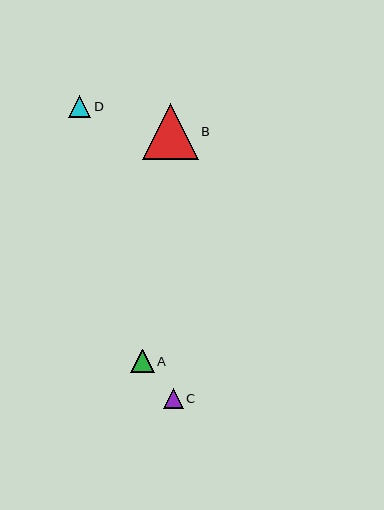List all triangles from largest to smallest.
From largest to smallest: B, A, D, C.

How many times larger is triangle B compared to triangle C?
Triangle B is approximately 2.8 times the size of triangle C.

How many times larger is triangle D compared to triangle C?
Triangle D is approximately 1.1 times the size of triangle C.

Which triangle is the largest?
Triangle B is the largest with a size of approximately 56 pixels.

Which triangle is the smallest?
Triangle C is the smallest with a size of approximately 20 pixels.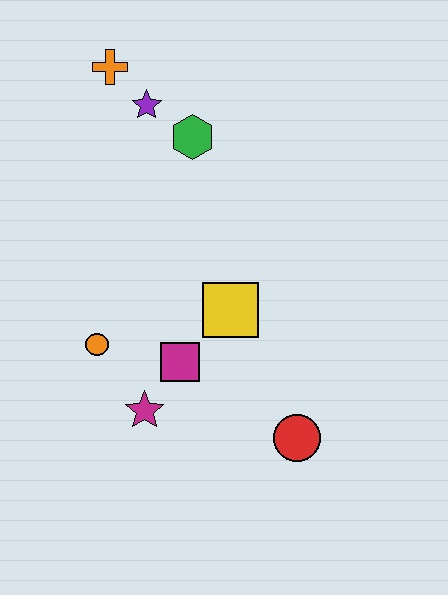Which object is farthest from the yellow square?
The orange cross is farthest from the yellow square.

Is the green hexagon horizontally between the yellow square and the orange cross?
Yes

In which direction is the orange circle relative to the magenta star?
The orange circle is above the magenta star.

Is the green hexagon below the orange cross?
Yes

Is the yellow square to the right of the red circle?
No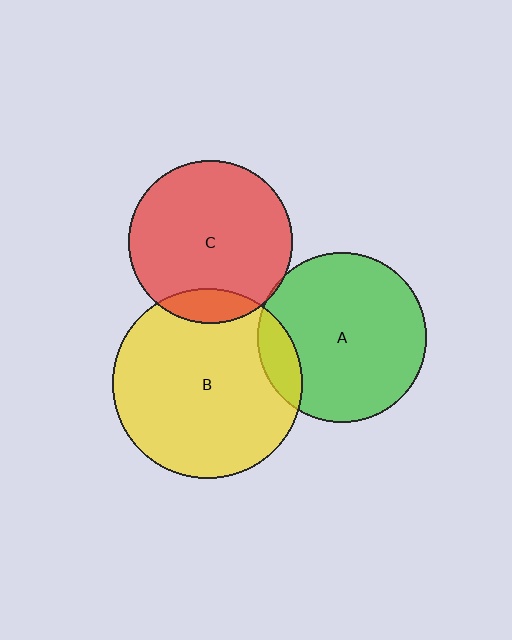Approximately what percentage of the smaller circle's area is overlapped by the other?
Approximately 10%.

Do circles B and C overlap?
Yes.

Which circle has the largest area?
Circle B (yellow).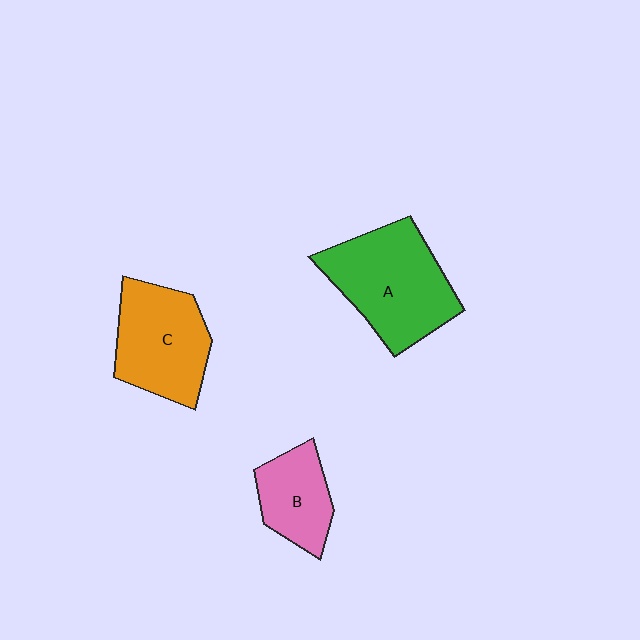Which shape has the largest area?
Shape A (green).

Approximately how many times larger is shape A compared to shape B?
Approximately 1.8 times.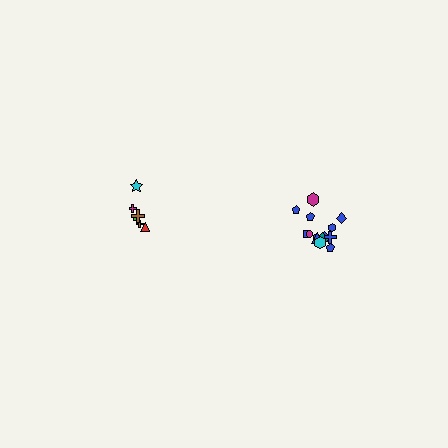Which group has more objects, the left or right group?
The right group.